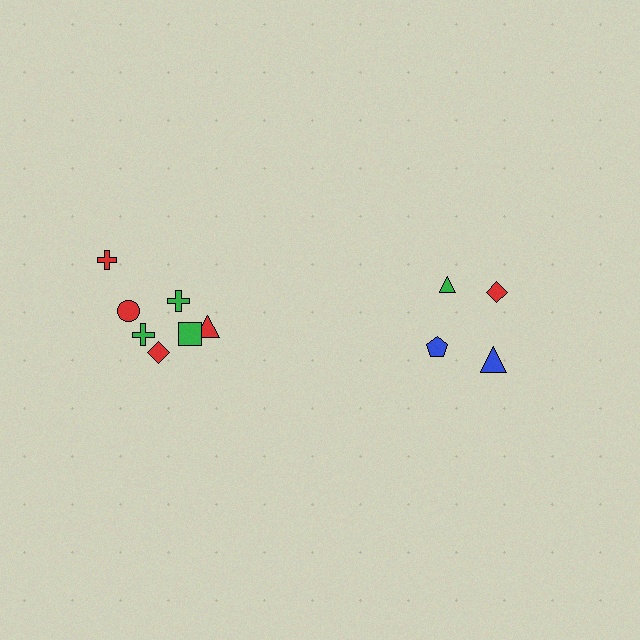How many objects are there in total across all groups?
There are 11 objects.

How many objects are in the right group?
There are 4 objects.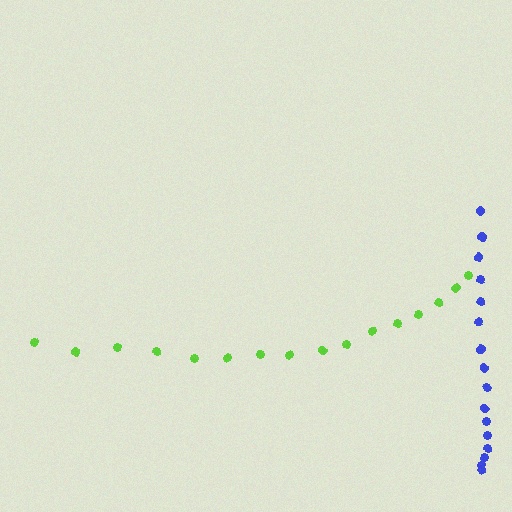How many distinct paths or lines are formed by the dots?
There are 2 distinct paths.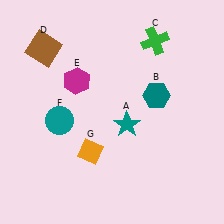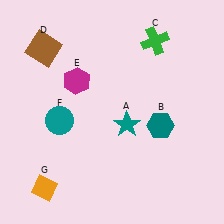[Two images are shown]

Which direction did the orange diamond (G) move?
The orange diamond (G) moved left.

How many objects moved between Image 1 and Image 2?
2 objects moved between the two images.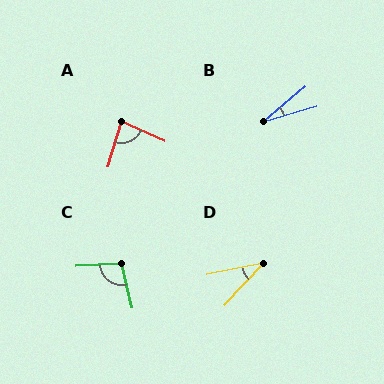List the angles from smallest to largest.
B (23°), D (35°), A (83°), C (100°).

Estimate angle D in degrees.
Approximately 35 degrees.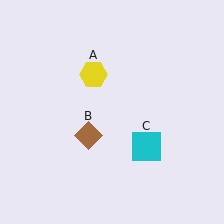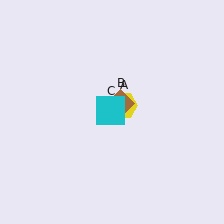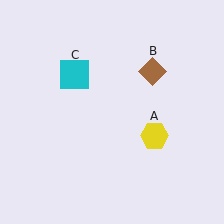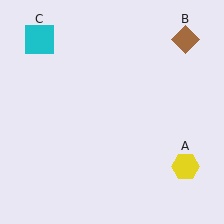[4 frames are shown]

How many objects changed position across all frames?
3 objects changed position: yellow hexagon (object A), brown diamond (object B), cyan square (object C).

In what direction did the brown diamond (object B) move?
The brown diamond (object B) moved up and to the right.